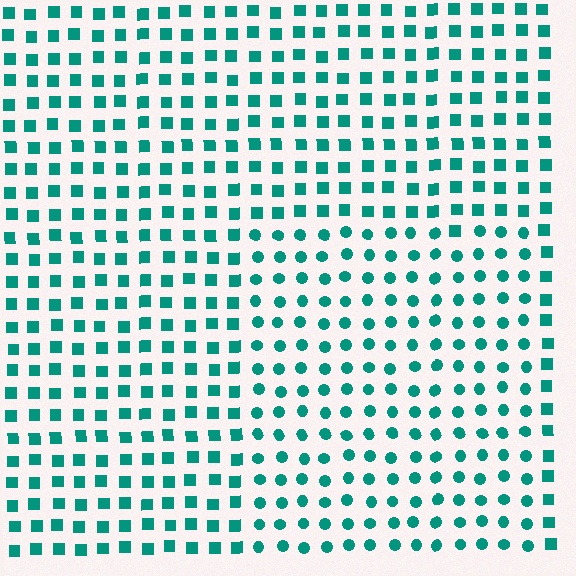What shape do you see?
I see a rectangle.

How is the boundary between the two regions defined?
The boundary is defined by a change in element shape: circles inside vs. squares outside. All elements share the same color and spacing.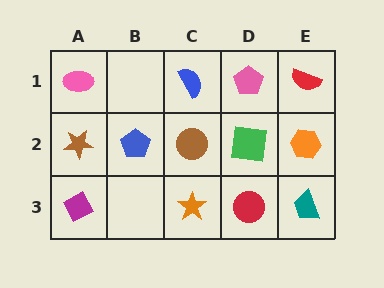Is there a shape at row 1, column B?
No, that cell is empty.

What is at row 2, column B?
A blue pentagon.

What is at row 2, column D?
A green square.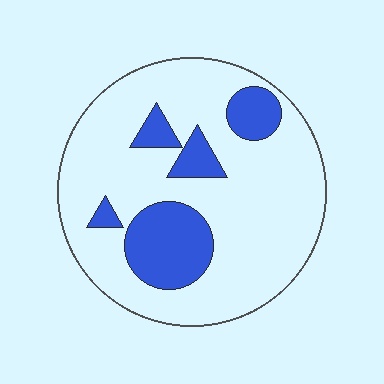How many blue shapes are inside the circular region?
5.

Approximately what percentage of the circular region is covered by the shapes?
Approximately 20%.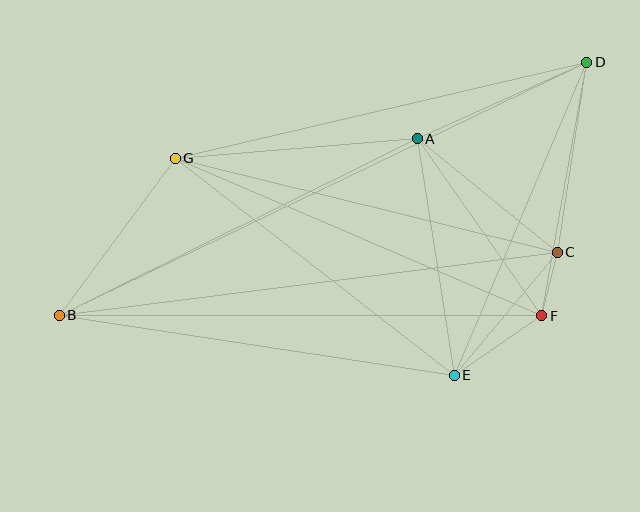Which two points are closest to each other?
Points C and F are closest to each other.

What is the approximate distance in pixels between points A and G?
The distance between A and G is approximately 243 pixels.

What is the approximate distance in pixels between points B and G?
The distance between B and G is approximately 195 pixels.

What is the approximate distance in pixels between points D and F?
The distance between D and F is approximately 257 pixels.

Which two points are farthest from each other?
Points B and D are farthest from each other.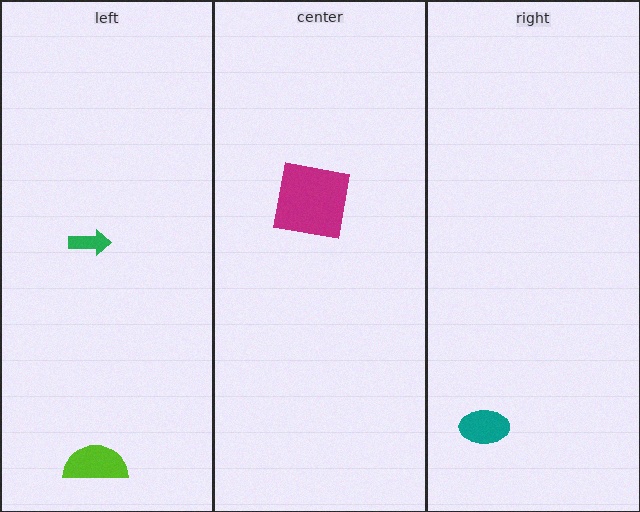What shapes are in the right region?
The teal ellipse.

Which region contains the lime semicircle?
The left region.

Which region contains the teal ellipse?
The right region.